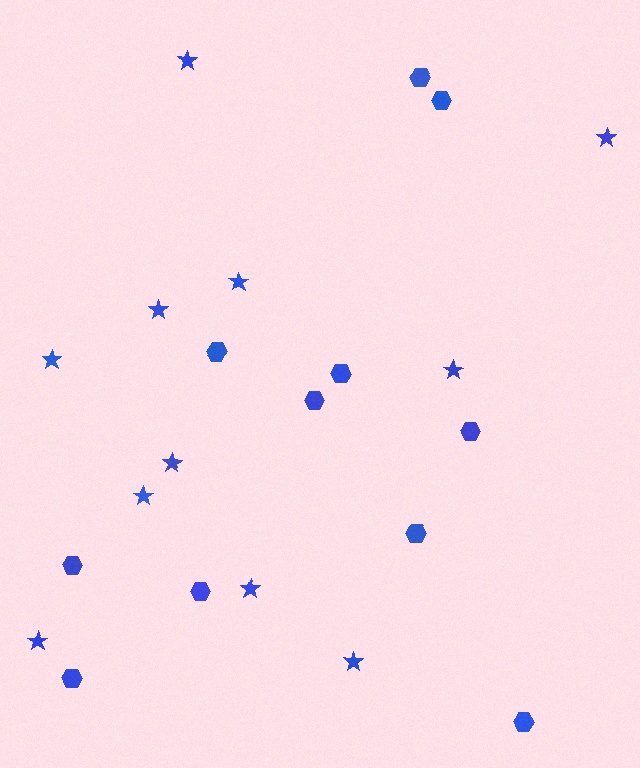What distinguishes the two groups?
There are 2 groups: one group of hexagons (11) and one group of stars (11).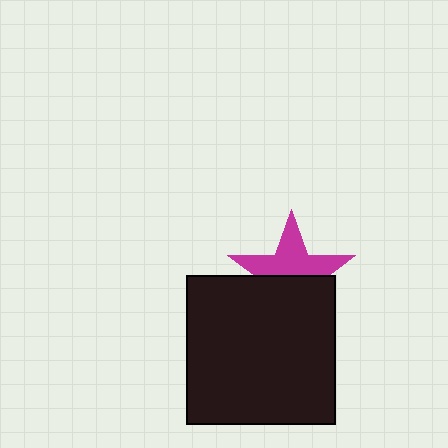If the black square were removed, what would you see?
You would see the complete magenta star.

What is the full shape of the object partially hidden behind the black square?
The partially hidden object is a magenta star.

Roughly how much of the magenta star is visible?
About half of it is visible (roughly 52%).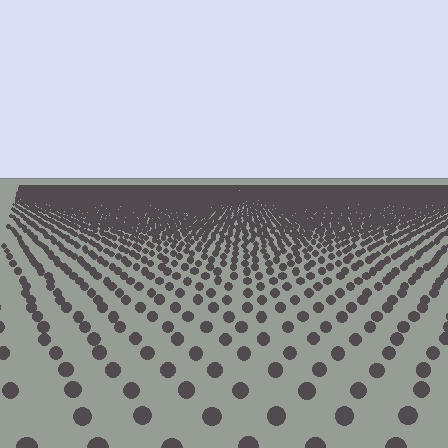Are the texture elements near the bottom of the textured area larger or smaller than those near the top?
Larger. Near the bottom, elements are closer to the viewer and appear at a bigger on-screen size.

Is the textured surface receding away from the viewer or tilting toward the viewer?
The surface is receding away from the viewer. Texture elements get smaller and denser toward the top.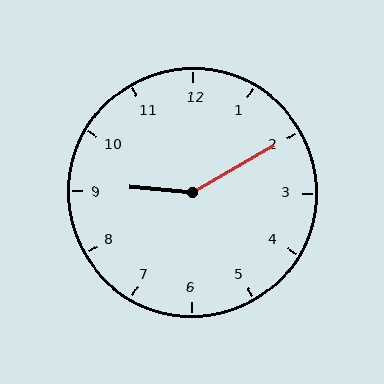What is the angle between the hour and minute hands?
Approximately 145 degrees.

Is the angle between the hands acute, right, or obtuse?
It is obtuse.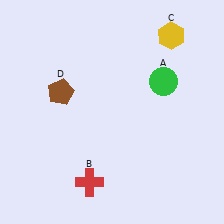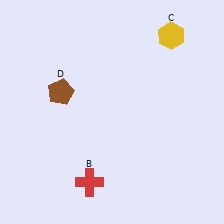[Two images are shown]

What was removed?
The green circle (A) was removed in Image 2.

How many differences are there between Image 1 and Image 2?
There is 1 difference between the two images.